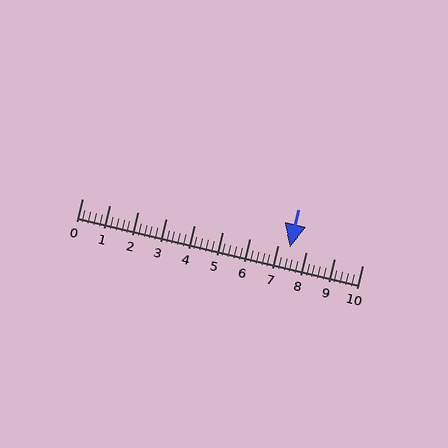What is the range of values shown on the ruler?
The ruler shows values from 0 to 10.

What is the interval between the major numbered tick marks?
The major tick marks are spaced 1 units apart.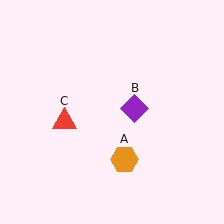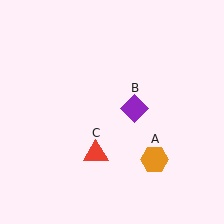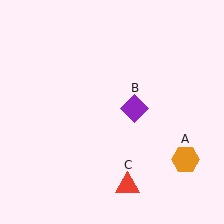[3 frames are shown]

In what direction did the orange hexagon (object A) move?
The orange hexagon (object A) moved right.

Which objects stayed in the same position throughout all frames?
Purple diamond (object B) remained stationary.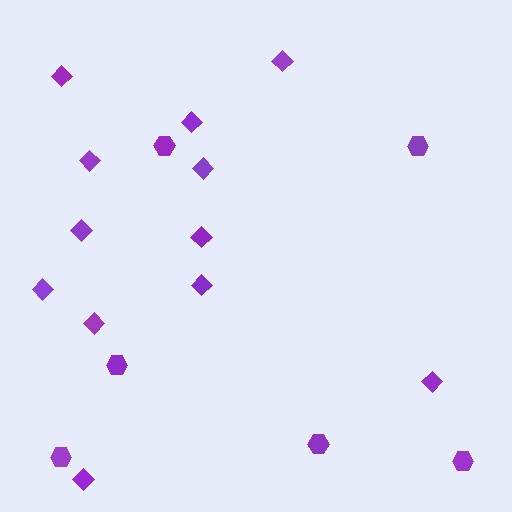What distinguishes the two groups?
There are 2 groups: one group of hexagons (6) and one group of diamonds (12).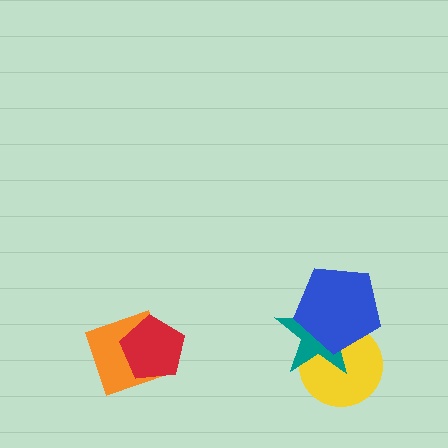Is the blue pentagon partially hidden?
No, no other shape covers it.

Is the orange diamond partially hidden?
Yes, it is partially covered by another shape.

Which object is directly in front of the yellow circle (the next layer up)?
The teal star is directly in front of the yellow circle.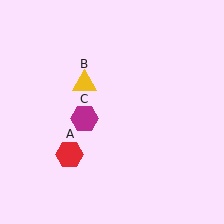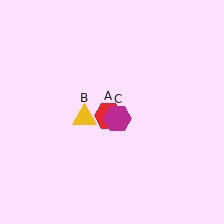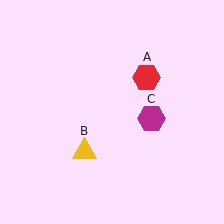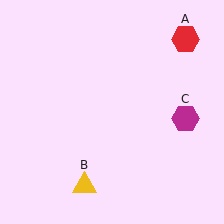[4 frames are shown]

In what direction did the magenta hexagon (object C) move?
The magenta hexagon (object C) moved right.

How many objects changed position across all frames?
3 objects changed position: red hexagon (object A), yellow triangle (object B), magenta hexagon (object C).